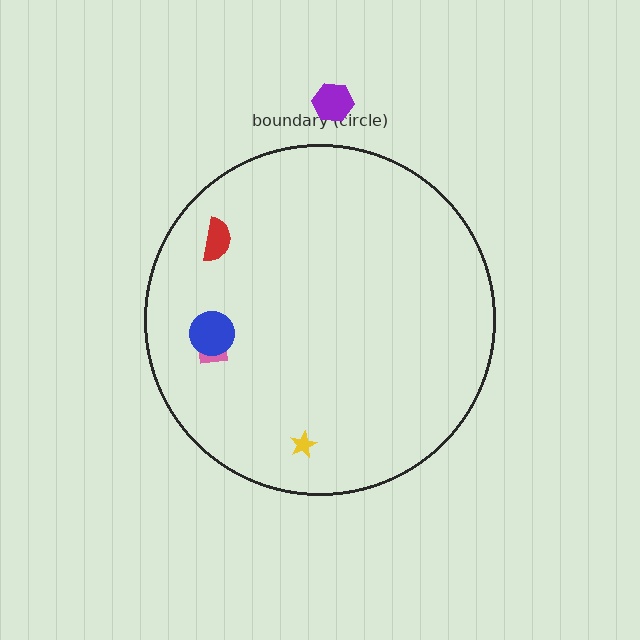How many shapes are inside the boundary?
4 inside, 1 outside.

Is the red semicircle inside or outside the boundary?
Inside.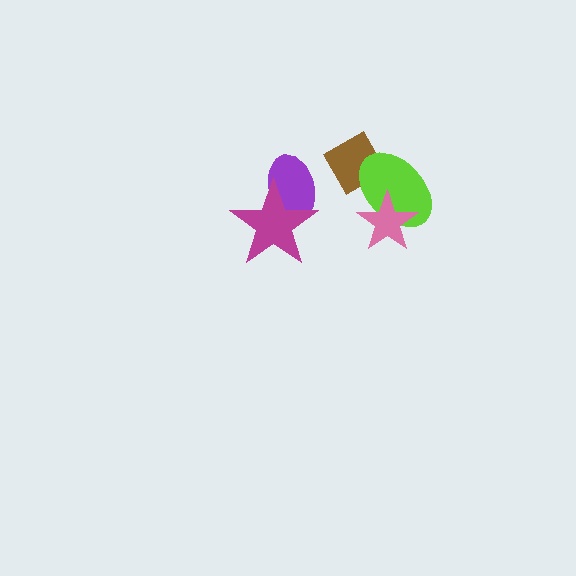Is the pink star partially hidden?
No, no other shape covers it.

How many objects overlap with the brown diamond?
1 object overlaps with the brown diamond.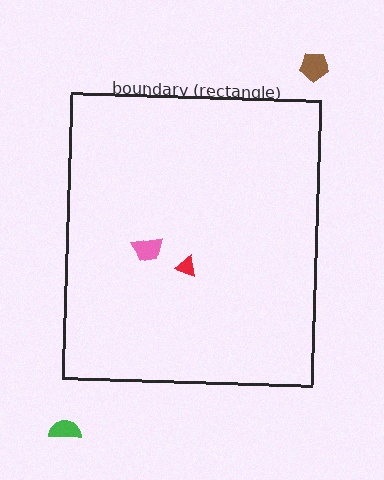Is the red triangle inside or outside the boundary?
Inside.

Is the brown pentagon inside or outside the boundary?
Outside.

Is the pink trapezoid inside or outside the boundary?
Inside.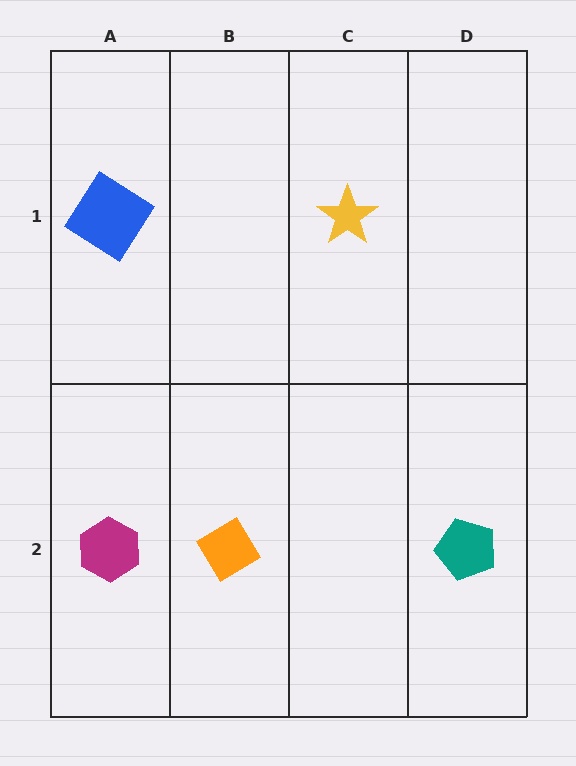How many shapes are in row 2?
3 shapes.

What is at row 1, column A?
A blue diamond.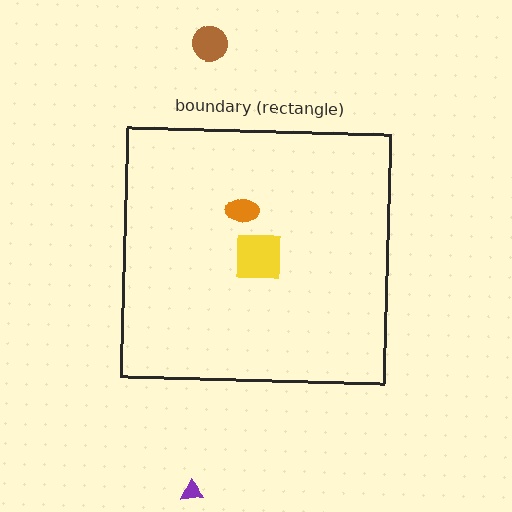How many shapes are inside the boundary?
2 inside, 2 outside.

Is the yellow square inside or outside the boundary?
Inside.